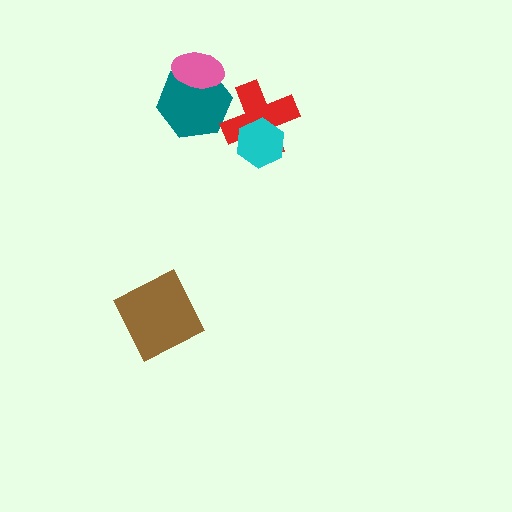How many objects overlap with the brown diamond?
0 objects overlap with the brown diamond.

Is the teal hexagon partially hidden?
Yes, it is partially covered by another shape.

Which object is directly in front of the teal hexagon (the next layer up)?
The red cross is directly in front of the teal hexagon.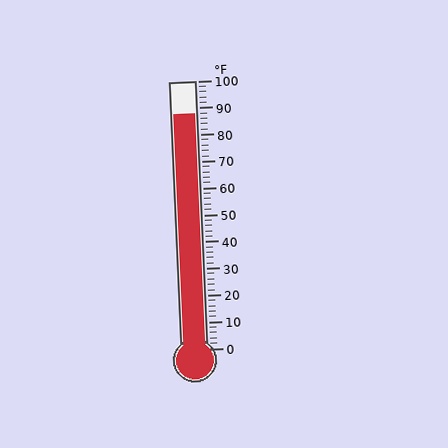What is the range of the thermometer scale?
The thermometer scale ranges from 0°F to 100°F.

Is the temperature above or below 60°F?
The temperature is above 60°F.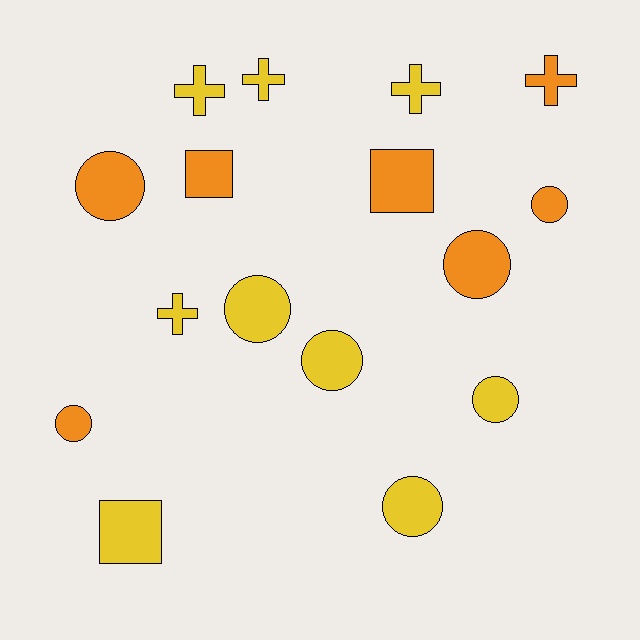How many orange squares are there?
There are 2 orange squares.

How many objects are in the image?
There are 16 objects.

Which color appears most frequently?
Yellow, with 9 objects.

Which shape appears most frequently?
Circle, with 8 objects.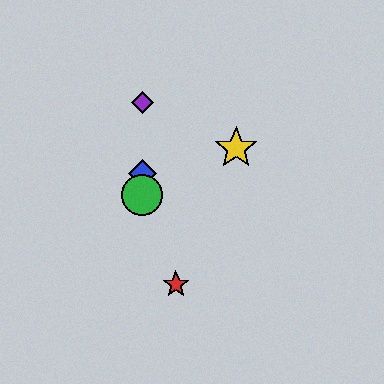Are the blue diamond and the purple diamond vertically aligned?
Yes, both are at x≈142.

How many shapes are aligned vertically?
3 shapes (the blue diamond, the green circle, the purple diamond) are aligned vertically.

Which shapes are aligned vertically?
The blue diamond, the green circle, the purple diamond are aligned vertically.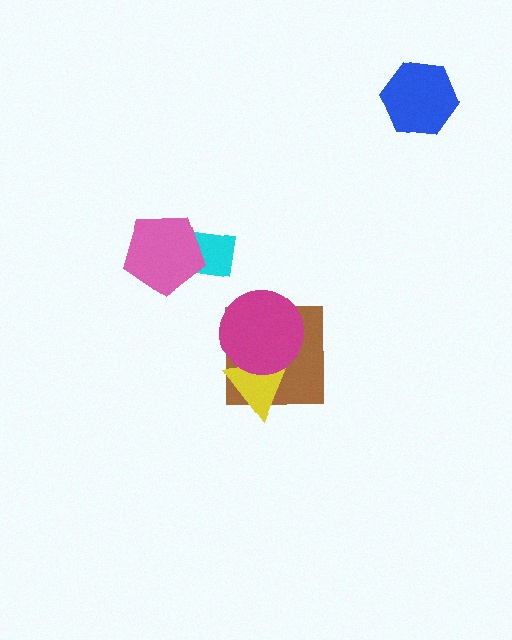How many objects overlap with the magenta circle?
2 objects overlap with the magenta circle.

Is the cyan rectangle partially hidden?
Yes, it is partially covered by another shape.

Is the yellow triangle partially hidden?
Yes, it is partially covered by another shape.